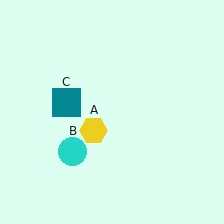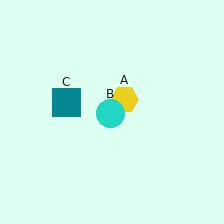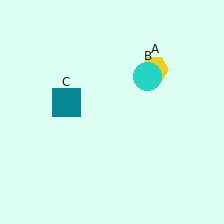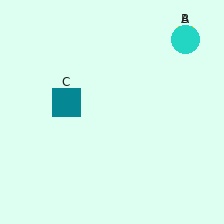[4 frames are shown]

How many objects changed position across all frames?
2 objects changed position: yellow hexagon (object A), cyan circle (object B).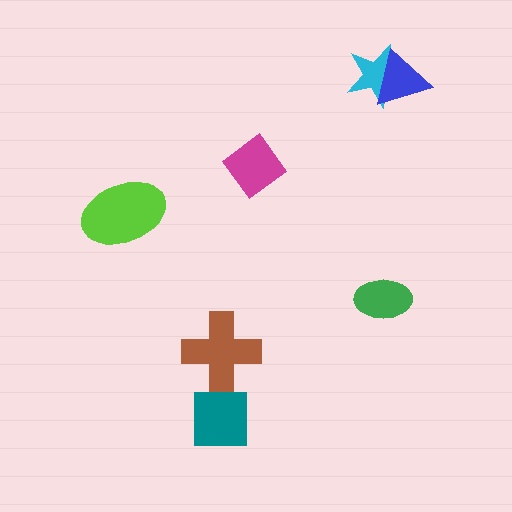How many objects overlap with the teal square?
0 objects overlap with the teal square.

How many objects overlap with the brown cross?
0 objects overlap with the brown cross.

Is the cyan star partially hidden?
Yes, it is partially covered by another shape.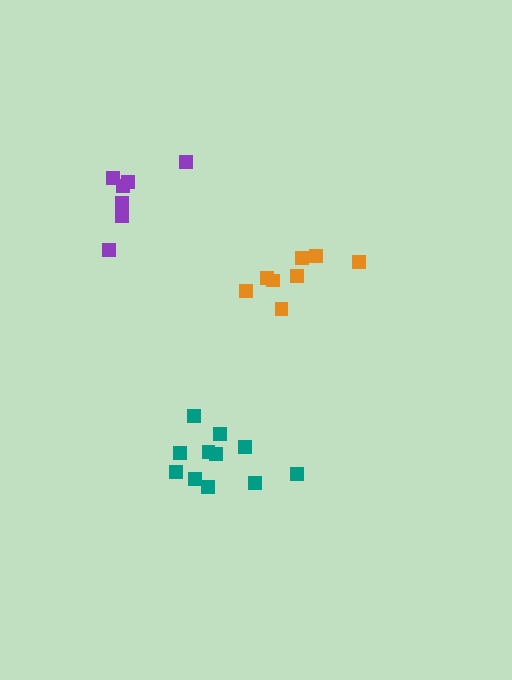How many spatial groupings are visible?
There are 3 spatial groupings.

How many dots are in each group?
Group 1: 8 dots, Group 2: 11 dots, Group 3: 7 dots (26 total).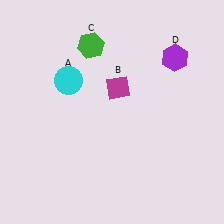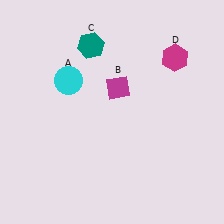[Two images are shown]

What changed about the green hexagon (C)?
In Image 1, C is green. In Image 2, it changed to teal.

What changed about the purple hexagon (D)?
In Image 1, D is purple. In Image 2, it changed to magenta.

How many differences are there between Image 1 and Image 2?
There are 2 differences between the two images.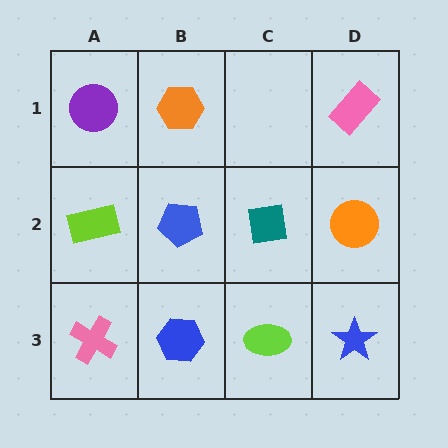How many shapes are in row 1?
3 shapes.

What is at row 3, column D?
A blue star.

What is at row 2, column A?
A lime rectangle.